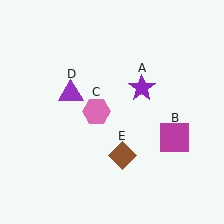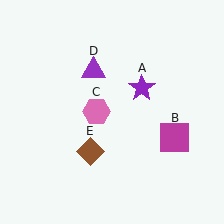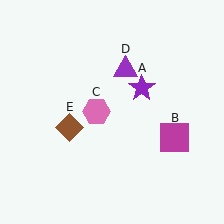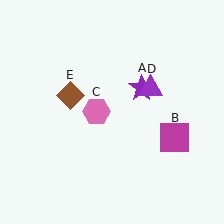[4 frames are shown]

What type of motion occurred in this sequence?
The purple triangle (object D), brown diamond (object E) rotated clockwise around the center of the scene.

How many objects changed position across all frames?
2 objects changed position: purple triangle (object D), brown diamond (object E).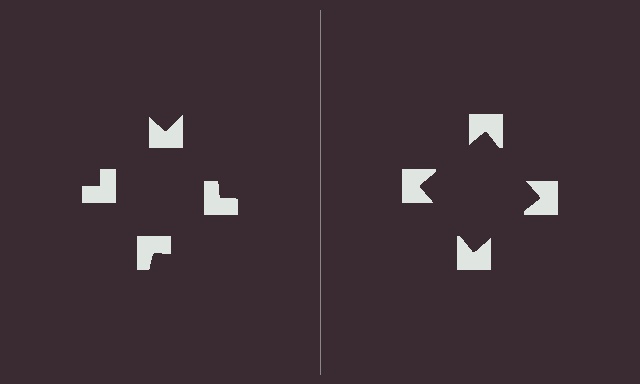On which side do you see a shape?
An illusory square appears on the right side. On the left side the wedge cuts are rotated, so no coherent shape forms.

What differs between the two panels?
The notched squares are positioned identically on both sides; only the wedge orientations differ. On the right they align to a square; on the left they are misaligned.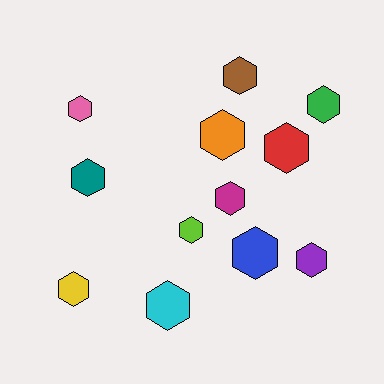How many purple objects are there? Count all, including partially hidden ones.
There is 1 purple object.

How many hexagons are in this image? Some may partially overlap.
There are 12 hexagons.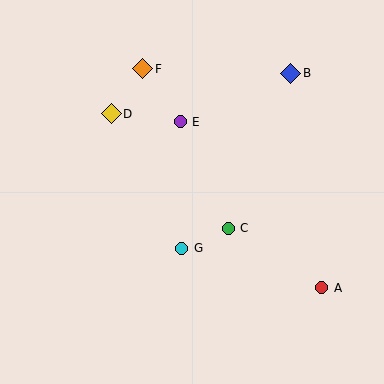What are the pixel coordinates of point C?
Point C is at (228, 228).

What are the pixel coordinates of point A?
Point A is at (322, 288).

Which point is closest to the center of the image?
Point C at (228, 228) is closest to the center.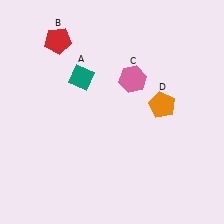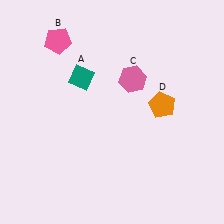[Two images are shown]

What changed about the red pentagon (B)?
In Image 1, B is red. In Image 2, it changed to pink.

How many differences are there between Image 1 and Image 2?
There is 1 difference between the two images.